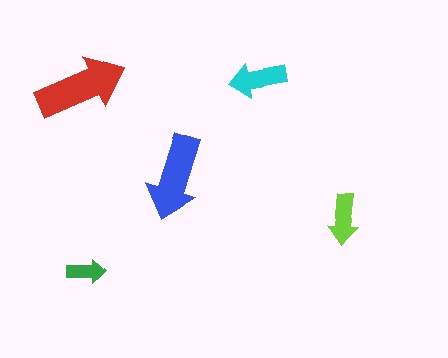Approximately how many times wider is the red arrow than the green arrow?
About 2.5 times wider.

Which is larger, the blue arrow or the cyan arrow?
The blue one.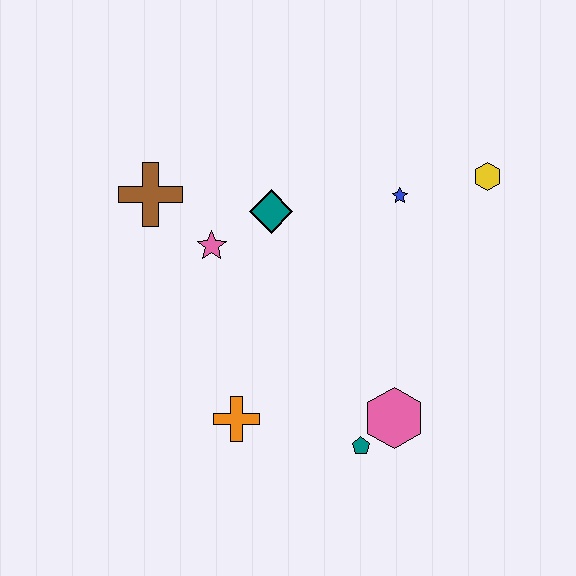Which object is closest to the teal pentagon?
The pink hexagon is closest to the teal pentagon.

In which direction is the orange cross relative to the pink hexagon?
The orange cross is to the left of the pink hexagon.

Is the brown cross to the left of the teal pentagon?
Yes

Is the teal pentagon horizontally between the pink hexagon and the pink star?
Yes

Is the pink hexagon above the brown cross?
No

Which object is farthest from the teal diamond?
The teal pentagon is farthest from the teal diamond.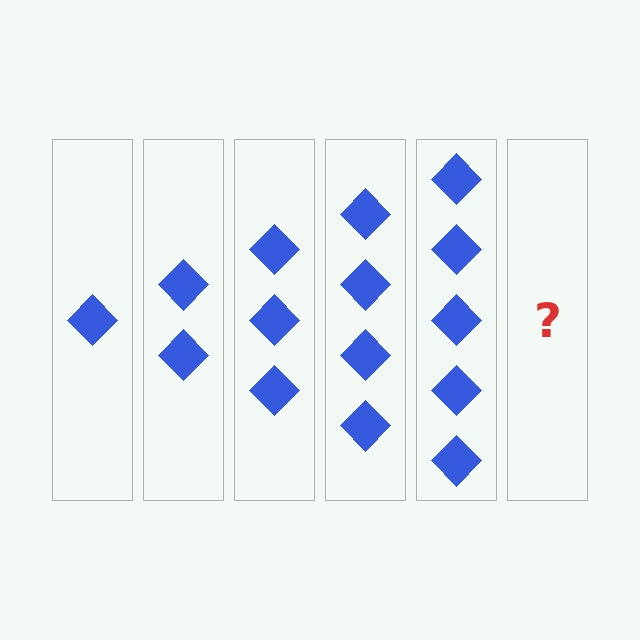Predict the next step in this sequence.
The next step is 6 diamonds.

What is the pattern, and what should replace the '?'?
The pattern is that each step adds one more diamond. The '?' should be 6 diamonds.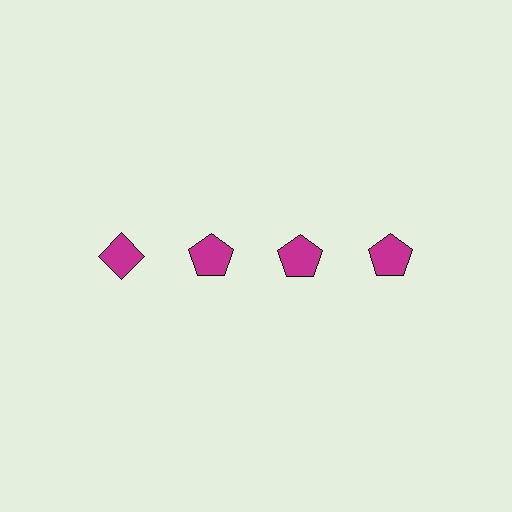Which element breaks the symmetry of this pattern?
The magenta diamond in the top row, leftmost column breaks the symmetry. All other shapes are magenta pentagons.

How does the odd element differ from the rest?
It has a different shape: diamond instead of pentagon.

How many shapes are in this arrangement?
There are 4 shapes arranged in a grid pattern.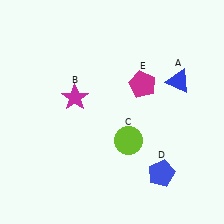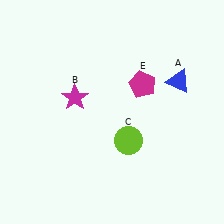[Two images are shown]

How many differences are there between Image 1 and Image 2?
There is 1 difference between the two images.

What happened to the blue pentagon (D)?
The blue pentagon (D) was removed in Image 2. It was in the bottom-right area of Image 1.